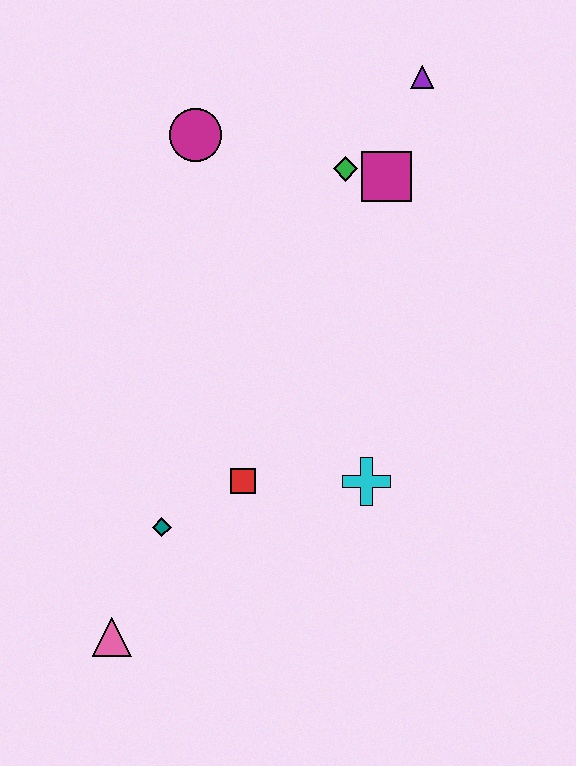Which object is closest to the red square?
The teal diamond is closest to the red square.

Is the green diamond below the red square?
No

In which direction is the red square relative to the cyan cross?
The red square is to the left of the cyan cross.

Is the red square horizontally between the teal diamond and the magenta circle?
No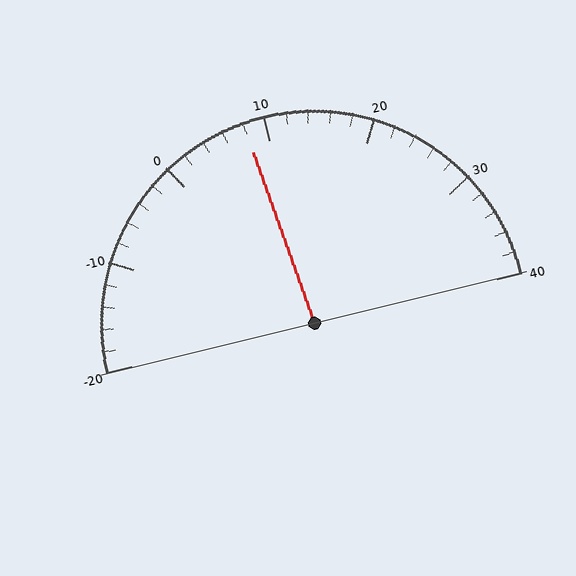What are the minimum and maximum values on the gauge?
The gauge ranges from -20 to 40.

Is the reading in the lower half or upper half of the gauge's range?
The reading is in the lower half of the range (-20 to 40).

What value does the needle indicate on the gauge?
The needle indicates approximately 8.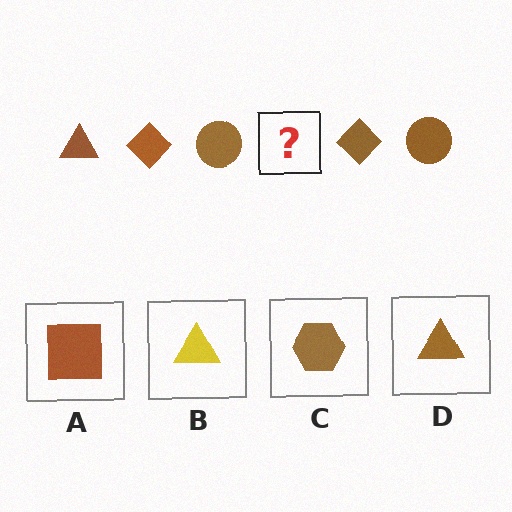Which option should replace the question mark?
Option D.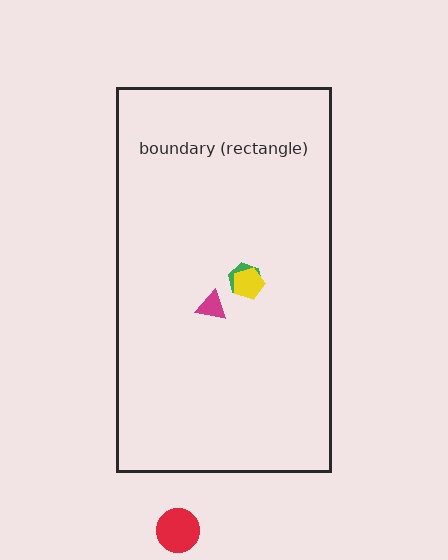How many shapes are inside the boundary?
3 inside, 1 outside.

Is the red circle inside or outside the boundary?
Outside.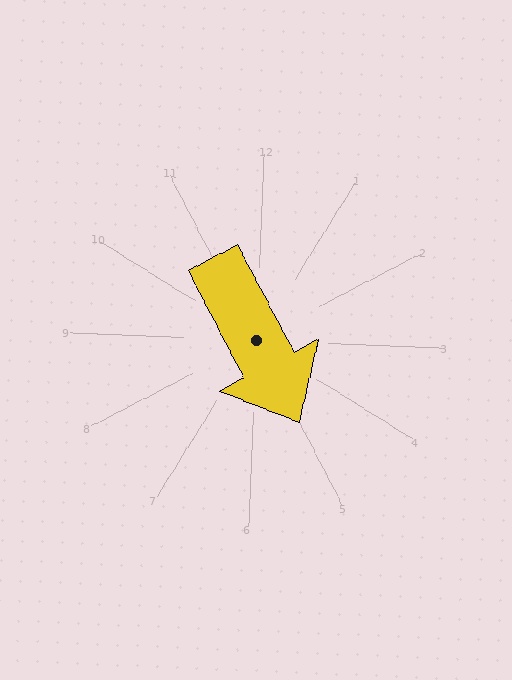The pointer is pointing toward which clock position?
Roughly 5 o'clock.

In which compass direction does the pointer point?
Southeast.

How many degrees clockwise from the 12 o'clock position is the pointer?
Approximately 150 degrees.